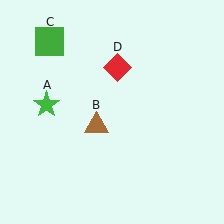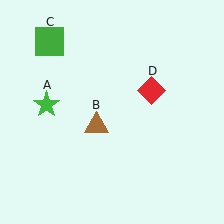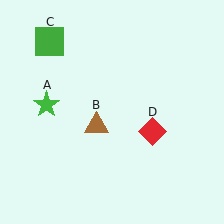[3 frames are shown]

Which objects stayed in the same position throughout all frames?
Green star (object A) and brown triangle (object B) and green square (object C) remained stationary.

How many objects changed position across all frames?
1 object changed position: red diamond (object D).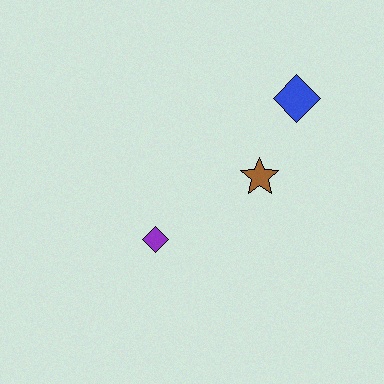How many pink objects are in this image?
There are no pink objects.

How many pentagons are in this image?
There are no pentagons.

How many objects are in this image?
There are 3 objects.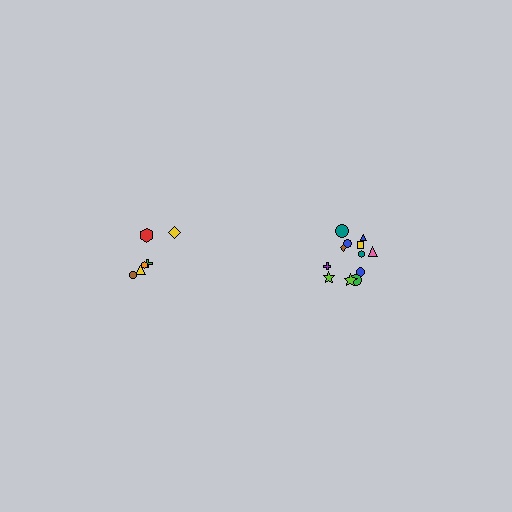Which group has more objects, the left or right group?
The right group.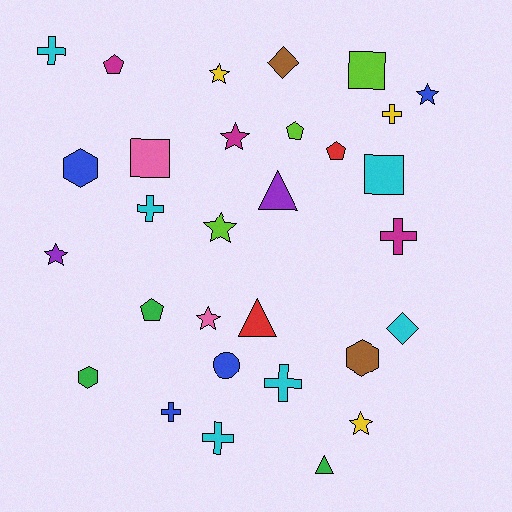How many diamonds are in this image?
There are 2 diamonds.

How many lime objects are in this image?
There are 3 lime objects.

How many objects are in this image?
There are 30 objects.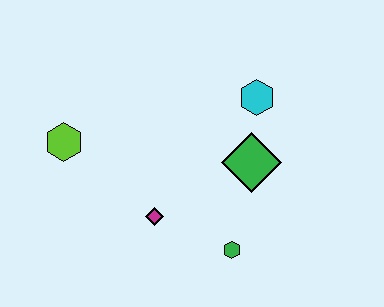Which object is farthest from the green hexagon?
The lime hexagon is farthest from the green hexagon.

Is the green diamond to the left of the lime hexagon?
No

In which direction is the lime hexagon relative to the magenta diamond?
The lime hexagon is to the left of the magenta diamond.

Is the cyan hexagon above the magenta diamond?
Yes